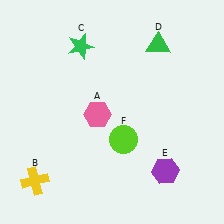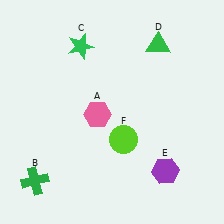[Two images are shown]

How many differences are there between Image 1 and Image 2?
There is 1 difference between the two images.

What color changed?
The cross (B) changed from yellow in Image 1 to green in Image 2.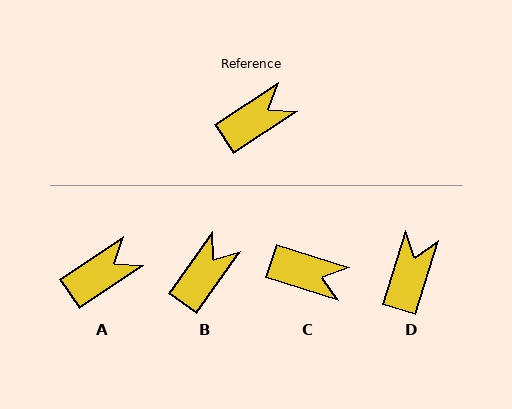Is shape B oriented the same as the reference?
No, it is off by about 21 degrees.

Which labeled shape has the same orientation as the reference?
A.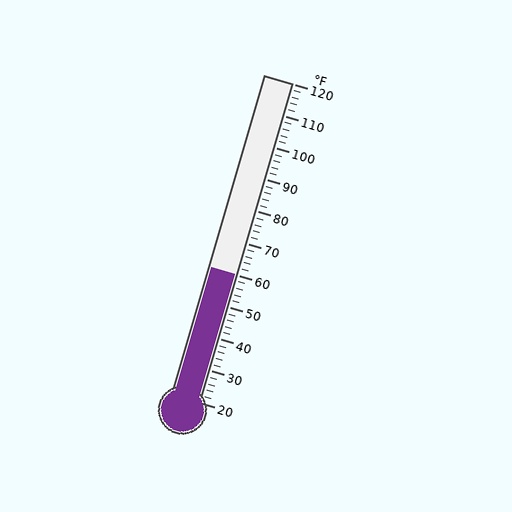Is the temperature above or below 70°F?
The temperature is below 70°F.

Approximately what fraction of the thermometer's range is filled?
The thermometer is filled to approximately 40% of its range.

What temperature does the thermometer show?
The thermometer shows approximately 60°F.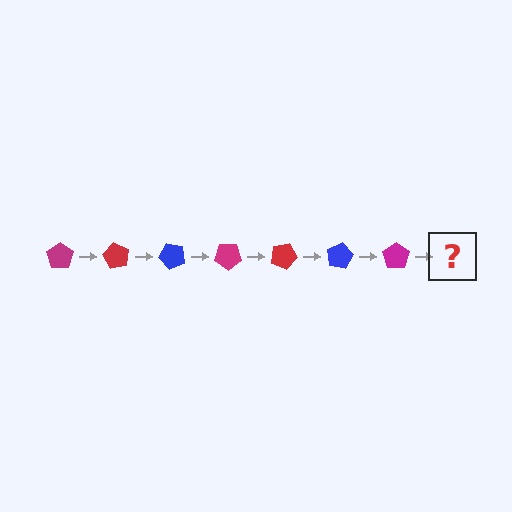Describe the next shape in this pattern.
It should be a red pentagon, rotated 420 degrees from the start.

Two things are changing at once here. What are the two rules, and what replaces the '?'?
The two rules are that it rotates 60 degrees each step and the color cycles through magenta, red, and blue. The '?' should be a red pentagon, rotated 420 degrees from the start.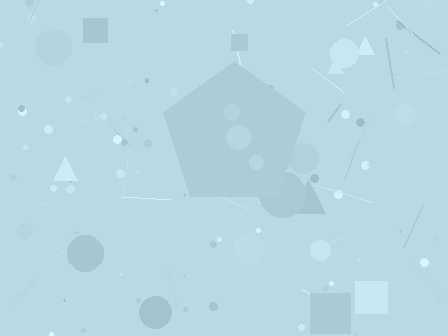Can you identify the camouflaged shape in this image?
The camouflaged shape is a pentagon.